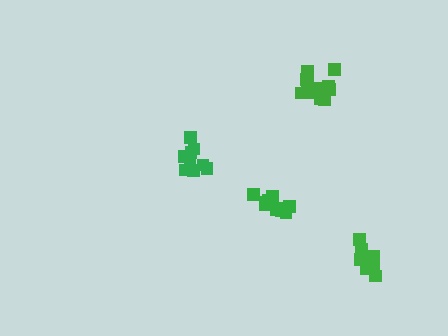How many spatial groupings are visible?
There are 4 spatial groupings.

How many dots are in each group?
Group 1: 11 dots, Group 2: 8 dots, Group 3: 11 dots, Group 4: 11 dots (41 total).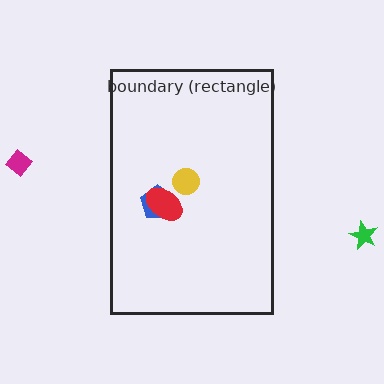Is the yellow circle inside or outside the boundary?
Inside.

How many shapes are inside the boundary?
3 inside, 2 outside.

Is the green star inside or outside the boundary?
Outside.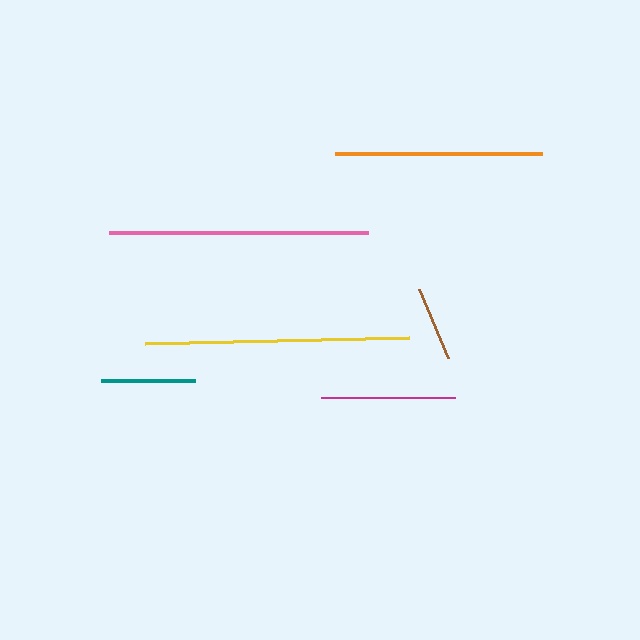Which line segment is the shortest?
The brown line is the shortest at approximately 75 pixels.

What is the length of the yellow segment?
The yellow segment is approximately 264 pixels long.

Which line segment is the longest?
The yellow line is the longest at approximately 264 pixels.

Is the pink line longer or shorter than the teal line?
The pink line is longer than the teal line.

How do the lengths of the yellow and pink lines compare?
The yellow and pink lines are approximately the same length.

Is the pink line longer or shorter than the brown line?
The pink line is longer than the brown line.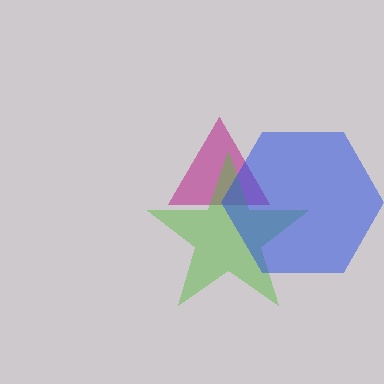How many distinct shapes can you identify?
There are 3 distinct shapes: a magenta triangle, a lime star, a blue hexagon.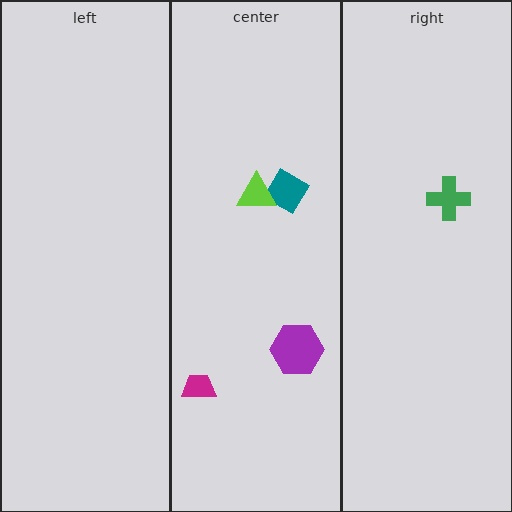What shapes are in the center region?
The teal diamond, the magenta trapezoid, the lime triangle, the purple hexagon.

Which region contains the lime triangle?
The center region.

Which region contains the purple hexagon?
The center region.